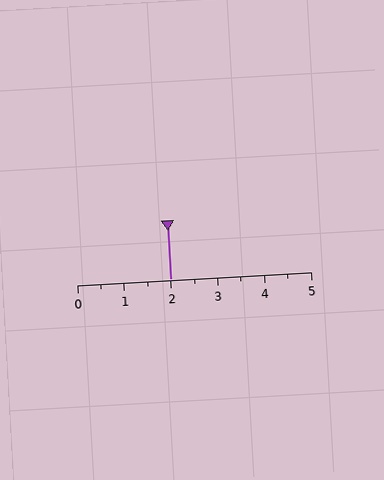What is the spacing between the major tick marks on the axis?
The major ticks are spaced 1 apart.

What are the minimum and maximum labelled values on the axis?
The axis runs from 0 to 5.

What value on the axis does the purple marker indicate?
The marker indicates approximately 2.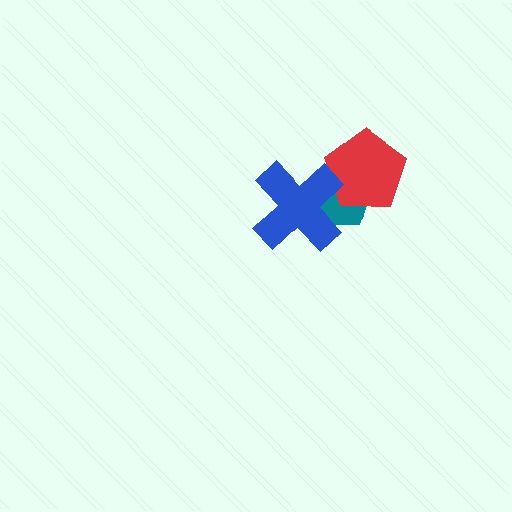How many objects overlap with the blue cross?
2 objects overlap with the blue cross.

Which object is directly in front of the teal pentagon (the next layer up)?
The red pentagon is directly in front of the teal pentagon.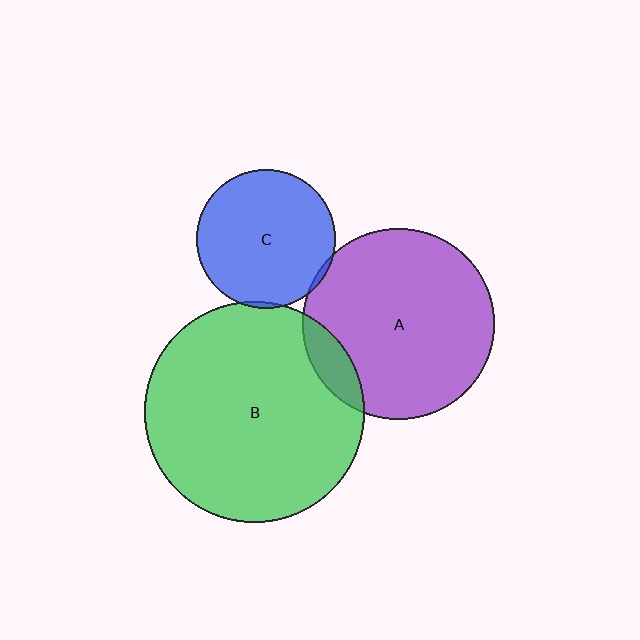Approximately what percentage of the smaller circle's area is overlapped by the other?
Approximately 10%.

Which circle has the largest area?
Circle B (green).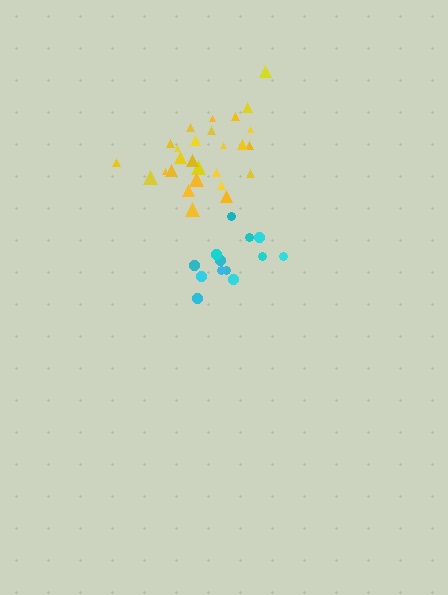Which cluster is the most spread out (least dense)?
Cyan.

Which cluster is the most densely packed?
Yellow.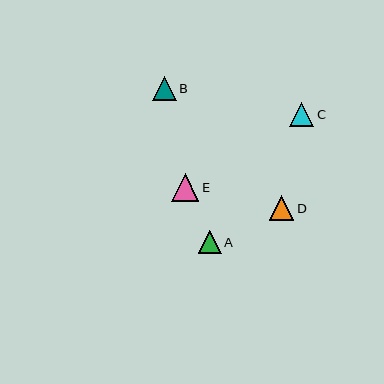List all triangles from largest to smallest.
From largest to smallest: E, D, C, B, A.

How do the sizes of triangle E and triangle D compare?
Triangle E and triangle D are approximately the same size.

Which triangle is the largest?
Triangle E is the largest with a size of approximately 27 pixels.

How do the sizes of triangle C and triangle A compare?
Triangle C and triangle A are approximately the same size.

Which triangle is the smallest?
Triangle A is the smallest with a size of approximately 23 pixels.